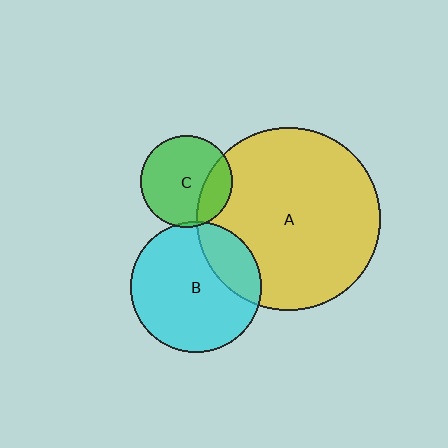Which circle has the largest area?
Circle A (yellow).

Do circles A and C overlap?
Yes.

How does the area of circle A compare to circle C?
Approximately 4.0 times.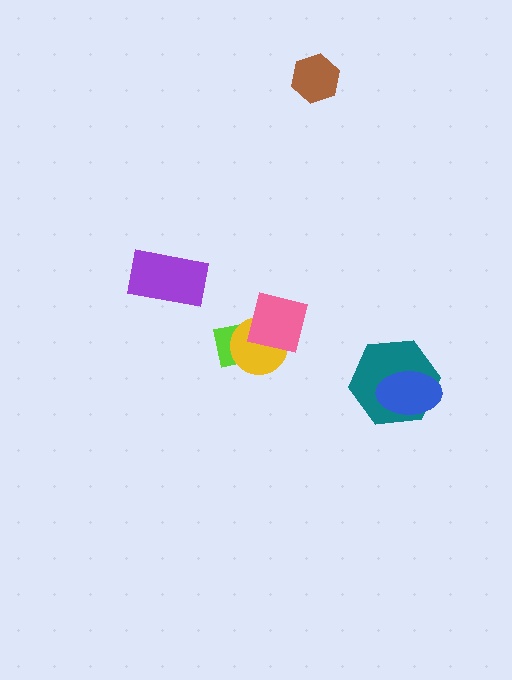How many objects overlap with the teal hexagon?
1 object overlaps with the teal hexagon.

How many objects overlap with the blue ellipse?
1 object overlaps with the blue ellipse.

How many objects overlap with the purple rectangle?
0 objects overlap with the purple rectangle.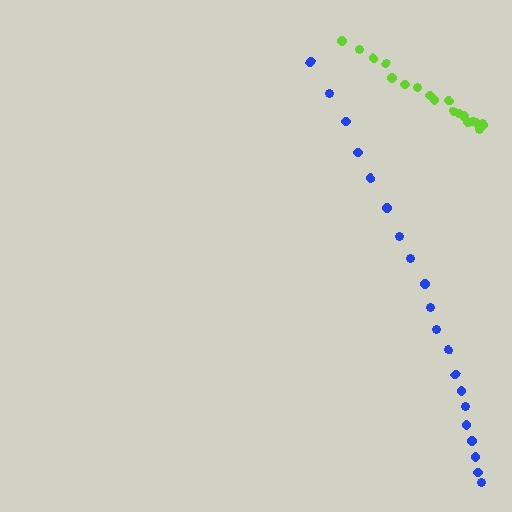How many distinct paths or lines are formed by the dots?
There are 2 distinct paths.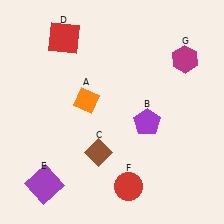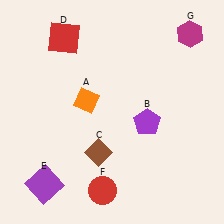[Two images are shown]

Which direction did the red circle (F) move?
The red circle (F) moved left.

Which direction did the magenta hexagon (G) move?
The magenta hexagon (G) moved up.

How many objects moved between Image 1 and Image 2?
2 objects moved between the two images.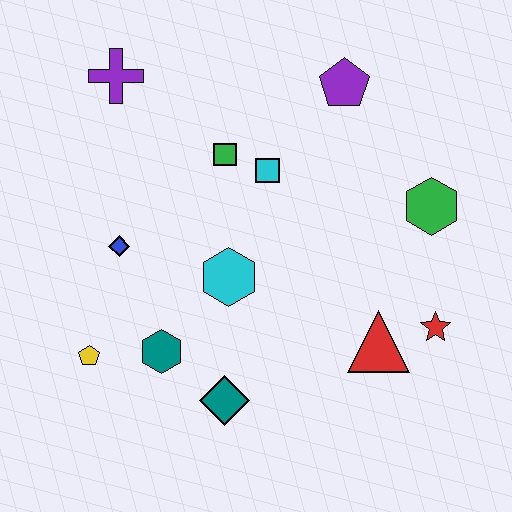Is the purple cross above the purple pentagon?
Yes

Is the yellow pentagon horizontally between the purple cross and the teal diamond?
No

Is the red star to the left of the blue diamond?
No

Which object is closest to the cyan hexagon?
The teal hexagon is closest to the cyan hexagon.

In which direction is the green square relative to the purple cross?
The green square is to the right of the purple cross.